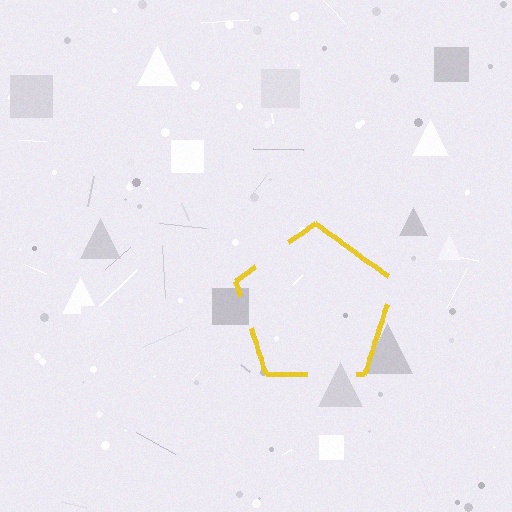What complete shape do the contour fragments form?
The contour fragments form a pentagon.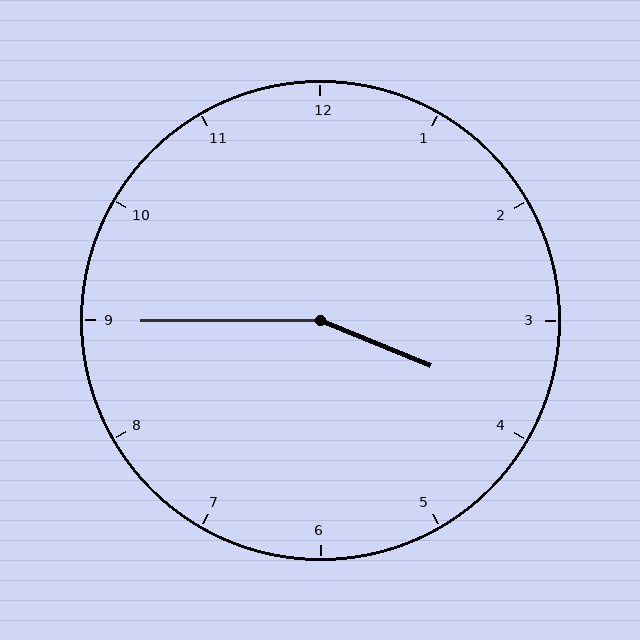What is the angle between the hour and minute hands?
Approximately 158 degrees.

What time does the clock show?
3:45.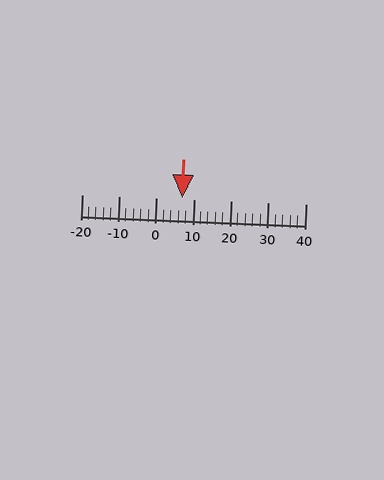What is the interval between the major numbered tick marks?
The major tick marks are spaced 10 units apart.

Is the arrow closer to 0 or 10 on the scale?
The arrow is closer to 10.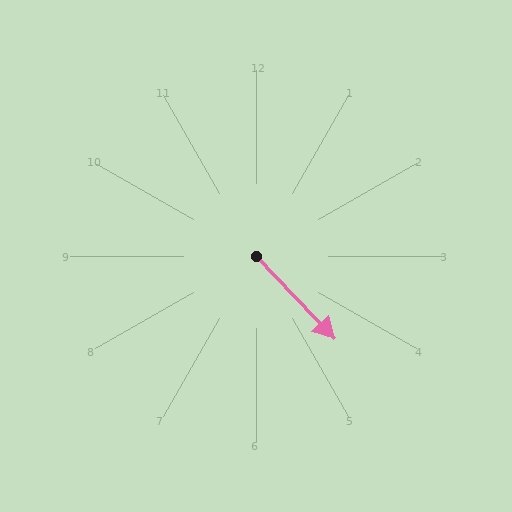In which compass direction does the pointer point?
Southeast.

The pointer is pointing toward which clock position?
Roughly 5 o'clock.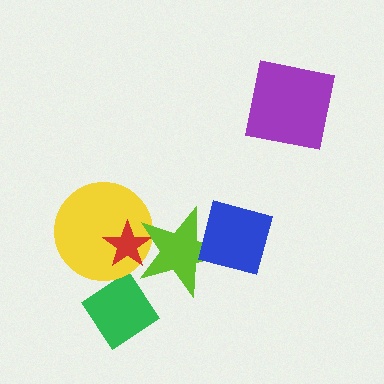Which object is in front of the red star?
The lime star is in front of the red star.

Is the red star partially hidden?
Yes, it is partially covered by another shape.